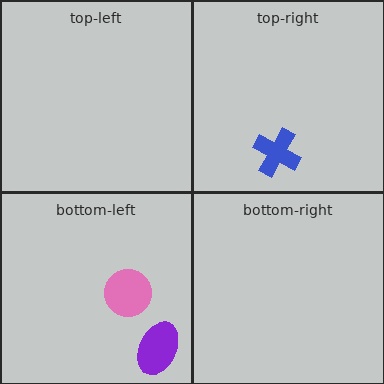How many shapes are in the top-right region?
1.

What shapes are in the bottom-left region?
The pink circle, the purple ellipse.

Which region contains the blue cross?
The top-right region.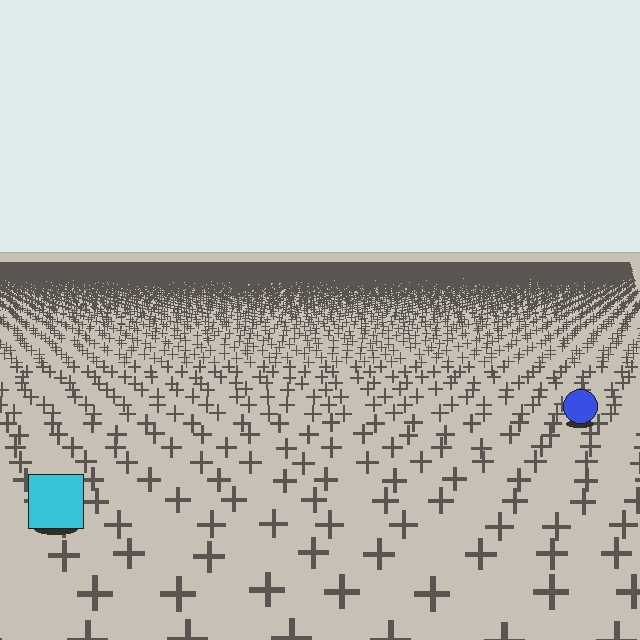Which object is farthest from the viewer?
The blue circle is farthest from the viewer. It appears smaller and the ground texture around it is denser.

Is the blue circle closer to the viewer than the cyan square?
No. The cyan square is closer — you can tell from the texture gradient: the ground texture is coarser near it.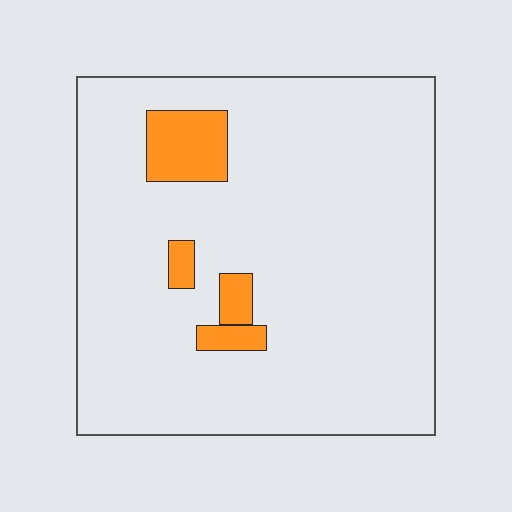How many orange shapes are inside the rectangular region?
4.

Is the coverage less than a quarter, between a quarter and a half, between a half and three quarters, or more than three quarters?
Less than a quarter.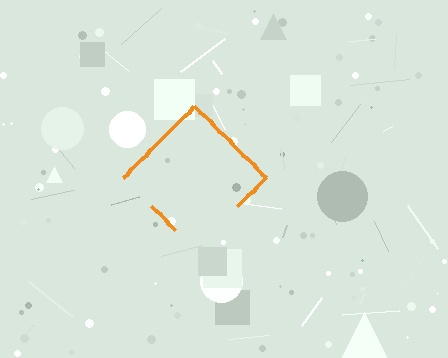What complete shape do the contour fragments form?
The contour fragments form a diamond.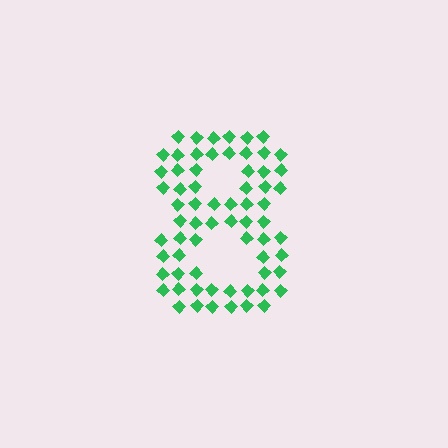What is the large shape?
The large shape is the digit 8.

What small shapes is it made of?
It is made of small diamonds.